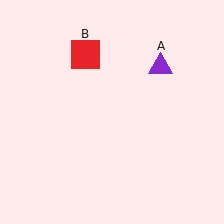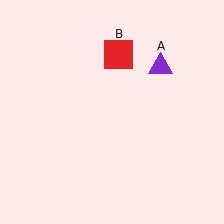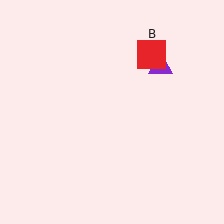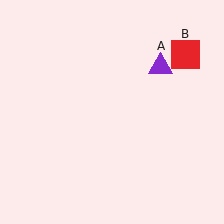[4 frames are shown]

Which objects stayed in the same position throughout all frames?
Purple triangle (object A) remained stationary.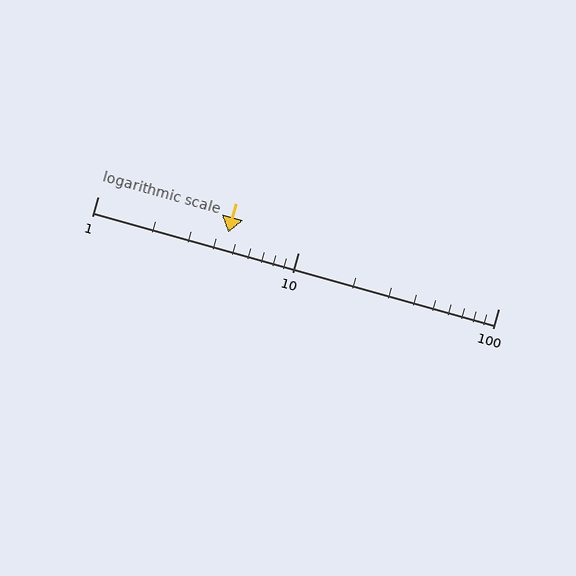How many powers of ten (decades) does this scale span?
The scale spans 2 decades, from 1 to 100.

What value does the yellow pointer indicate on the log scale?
The pointer indicates approximately 4.5.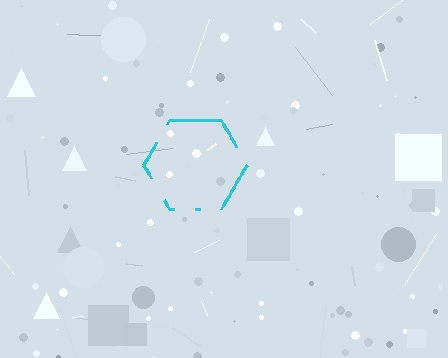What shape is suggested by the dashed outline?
The dashed outline suggests a hexagon.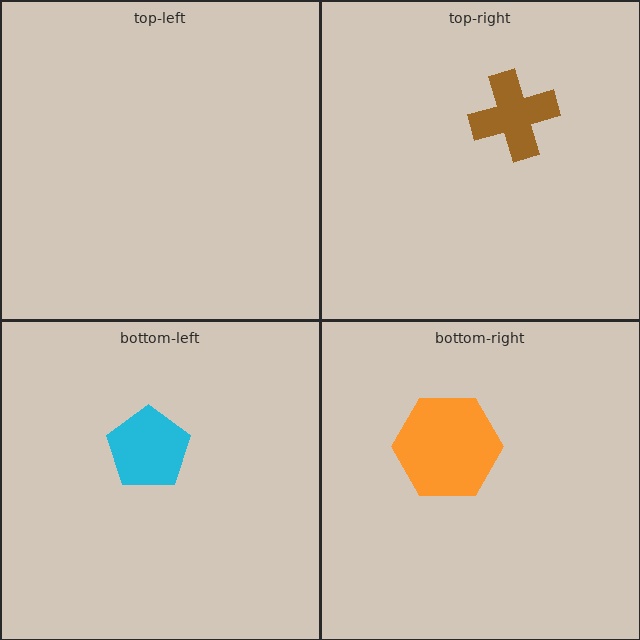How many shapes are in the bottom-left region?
1.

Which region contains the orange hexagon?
The bottom-right region.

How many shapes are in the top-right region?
1.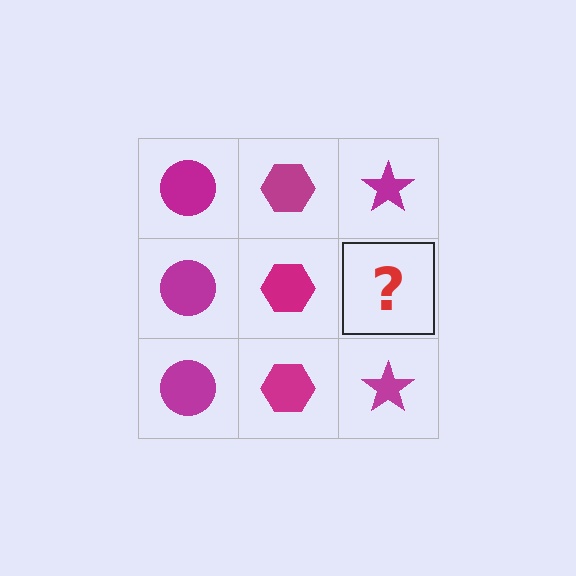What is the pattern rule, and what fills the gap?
The rule is that each column has a consistent shape. The gap should be filled with a magenta star.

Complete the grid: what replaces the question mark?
The question mark should be replaced with a magenta star.